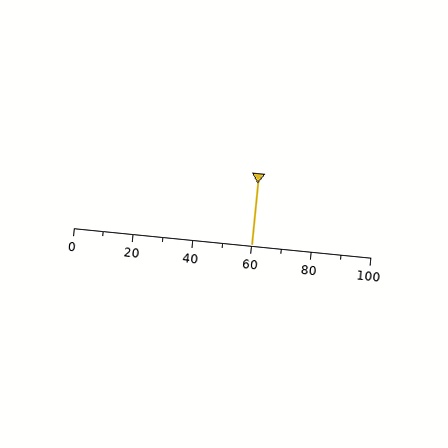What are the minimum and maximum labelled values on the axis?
The axis runs from 0 to 100.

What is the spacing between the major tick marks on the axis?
The major ticks are spaced 20 apart.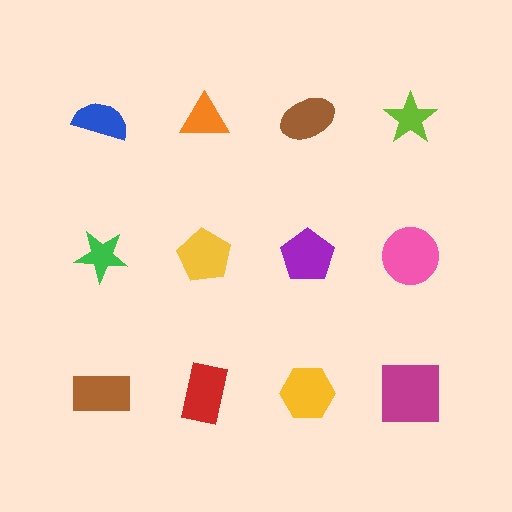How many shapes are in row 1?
4 shapes.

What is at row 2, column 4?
A pink circle.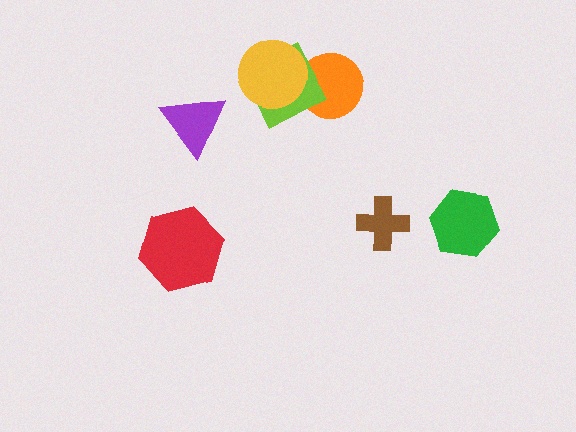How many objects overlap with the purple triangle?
0 objects overlap with the purple triangle.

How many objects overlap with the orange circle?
2 objects overlap with the orange circle.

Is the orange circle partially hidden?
Yes, it is partially covered by another shape.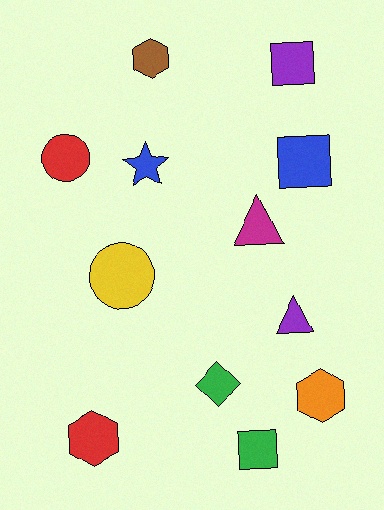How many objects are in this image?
There are 12 objects.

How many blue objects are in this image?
There are 2 blue objects.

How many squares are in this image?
There are 3 squares.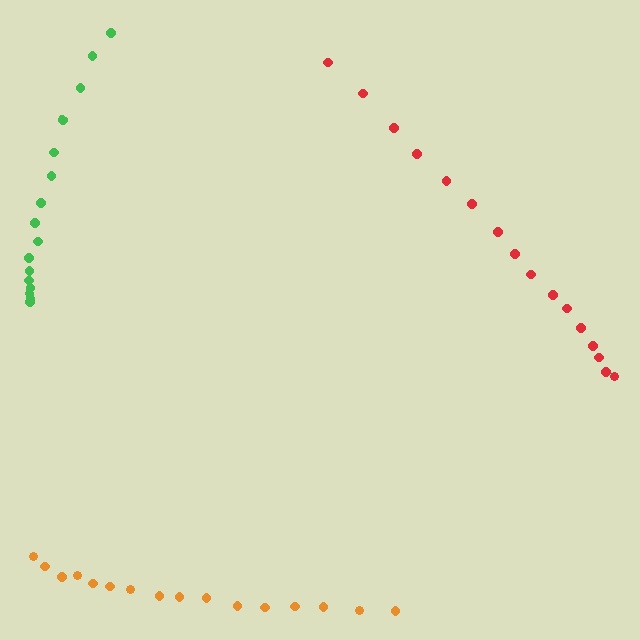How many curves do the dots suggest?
There are 3 distinct paths.